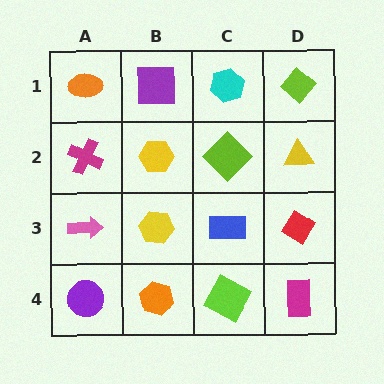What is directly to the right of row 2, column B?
A lime diamond.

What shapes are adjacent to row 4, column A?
A pink arrow (row 3, column A), an orange hexagon (row 4, column B).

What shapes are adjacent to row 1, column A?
A magenta cross (row 2, column A), a purple square (row 1, column B).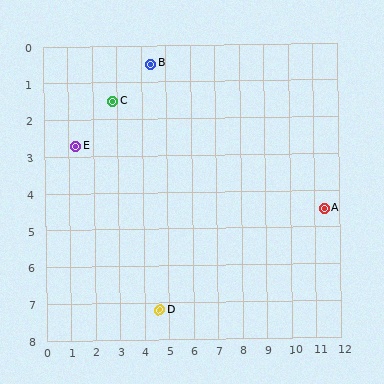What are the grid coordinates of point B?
Point B is at approximately (4.4, 0.5).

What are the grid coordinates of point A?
Point A is at approximately (11.4, 4.5).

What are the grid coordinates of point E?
Point E is at approximately (1.3, 2.7).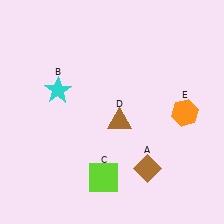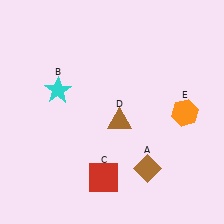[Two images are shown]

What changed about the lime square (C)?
In Image 1, C is lime. In Image 2, it changed to red.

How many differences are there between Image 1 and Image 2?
There is 1 difference between the two images.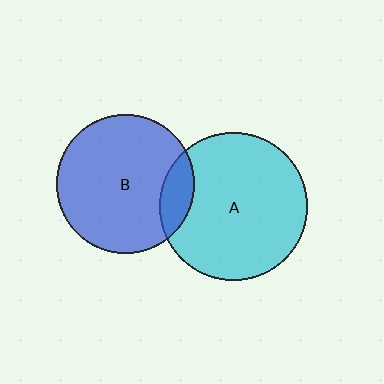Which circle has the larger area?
Circle A (cyan).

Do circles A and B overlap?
Yes.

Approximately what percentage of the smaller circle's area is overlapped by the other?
Approximately 15%.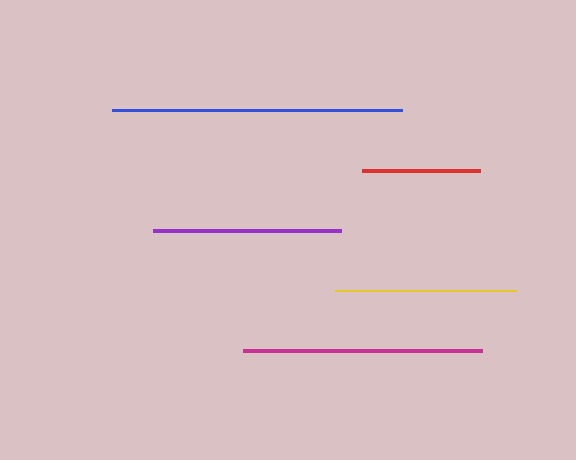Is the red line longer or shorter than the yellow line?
The yellow line is longer than the red line.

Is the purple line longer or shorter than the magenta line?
The magenta line is longer than the purple line.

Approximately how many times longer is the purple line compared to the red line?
The purple line is approximately 1.6 times the length of the red line.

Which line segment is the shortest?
The red line is the shortest at approximately 118 pixels.